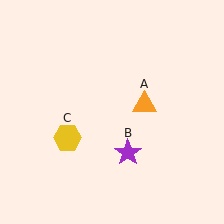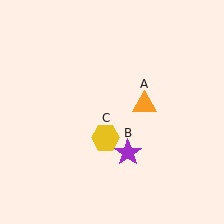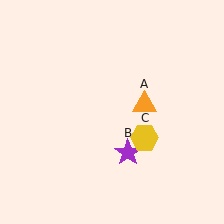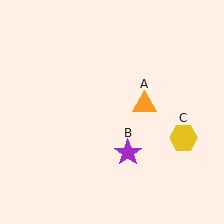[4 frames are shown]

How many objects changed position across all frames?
1 object changed position: yellow hexagon (object C).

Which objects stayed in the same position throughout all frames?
Orange triangle (object A) and purple star (object B) remained stationary.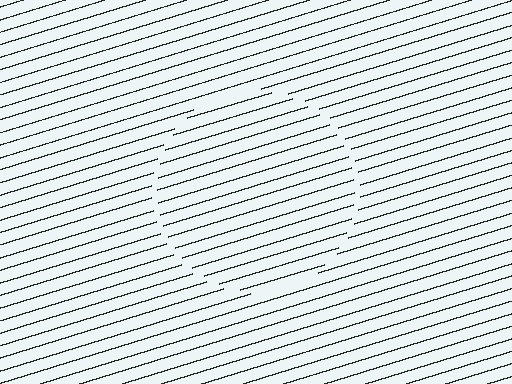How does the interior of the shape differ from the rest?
The interior of the shape contains the same grating, shifted by half a period — the contour is defined by the phase discontinuity where line-ends from the inner and outer gratings abut.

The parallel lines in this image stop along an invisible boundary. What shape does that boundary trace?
An illusory circle. The interior of the shape contains the same grating, shifted by half a period — the contour is defined by the phase discontinuity where line-ends from the inner and outer gratings abut.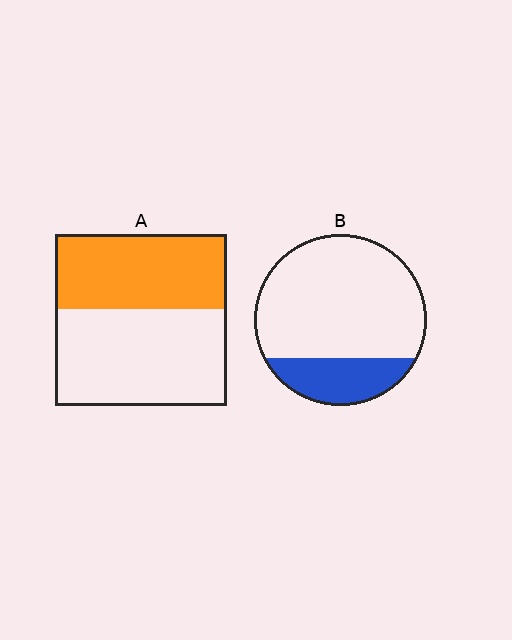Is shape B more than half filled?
No.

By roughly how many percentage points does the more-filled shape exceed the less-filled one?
By roughly 20 percentage points (A over B).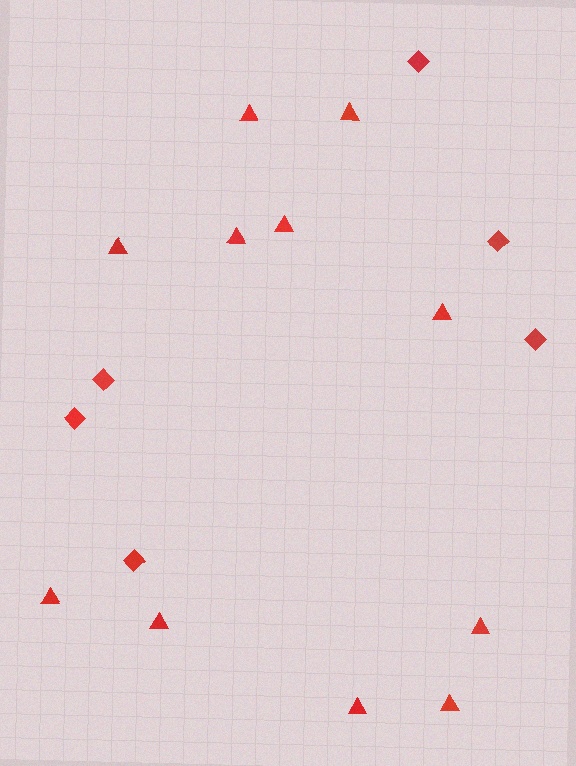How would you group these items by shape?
There are 2 groups: one group of diamonds (6) and one group of triangles (11).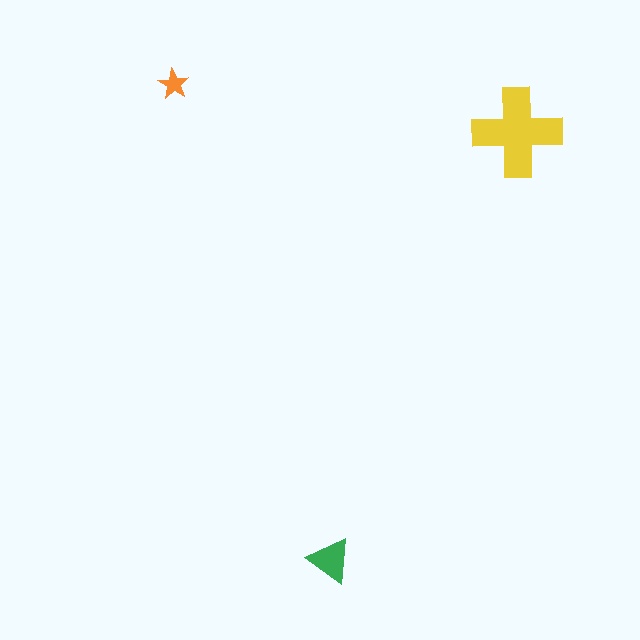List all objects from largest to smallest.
The yellow cross, the green triangle, the orange star.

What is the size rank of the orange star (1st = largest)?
3rd.